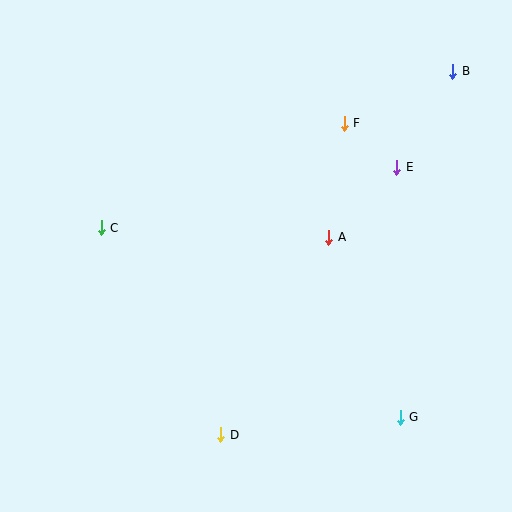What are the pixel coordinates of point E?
Point E is at (397, 167).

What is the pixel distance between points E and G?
The distance between E and G is 250 pixels.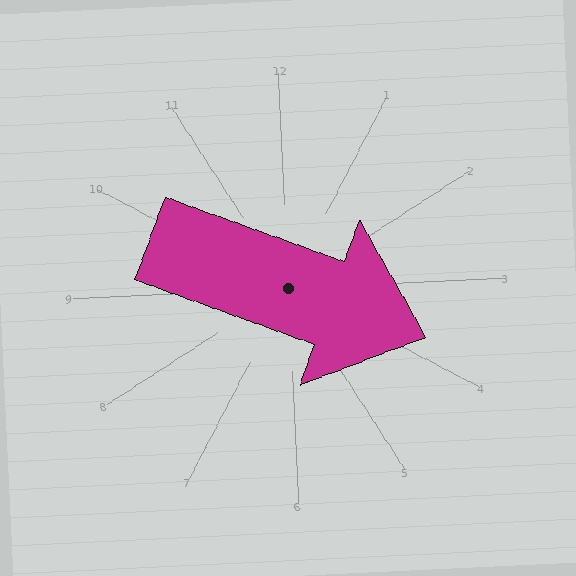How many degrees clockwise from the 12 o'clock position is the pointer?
Approximately 112 degrees.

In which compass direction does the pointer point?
East.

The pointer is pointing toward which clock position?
Roughly 4 o'clock.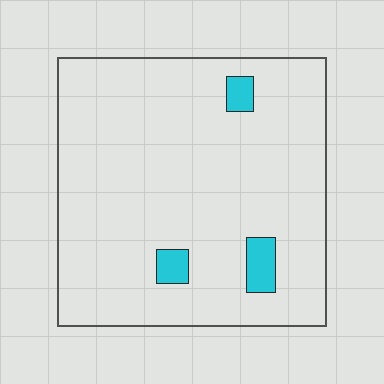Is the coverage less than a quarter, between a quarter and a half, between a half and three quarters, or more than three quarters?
Less than a quarter.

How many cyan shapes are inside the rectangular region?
3.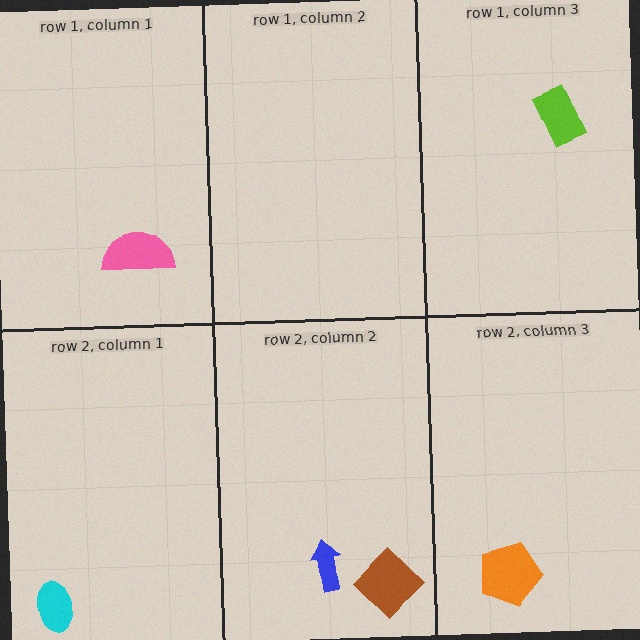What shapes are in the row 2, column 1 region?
The cyan ellipse.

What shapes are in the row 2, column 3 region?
The orange pentagon.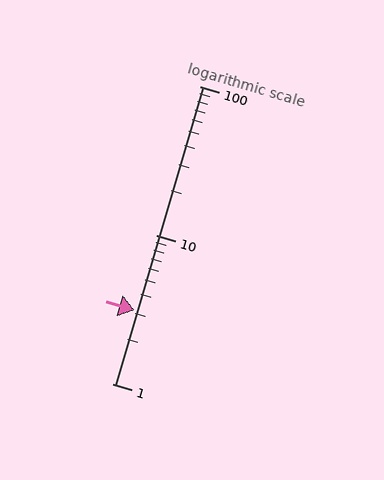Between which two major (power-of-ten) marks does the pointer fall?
The pointer is between 1 and 10.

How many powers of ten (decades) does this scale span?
The scale spans 2 decades, from 1 to 100.